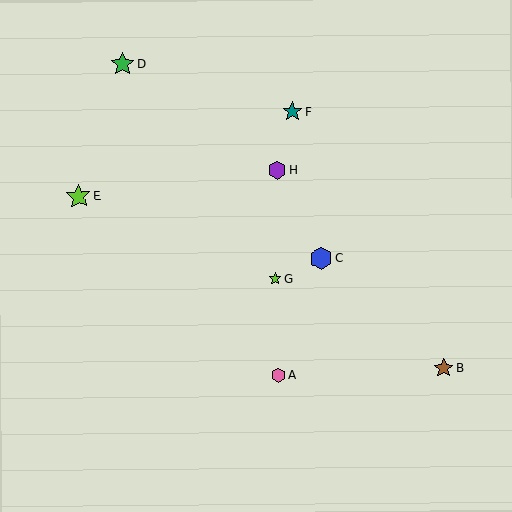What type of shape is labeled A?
Shape A is a pink hexagon.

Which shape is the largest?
The lime star (labeled E) is the largest.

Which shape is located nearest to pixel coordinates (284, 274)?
The lime star (labeled G) at (275, 278) is nearest to that location.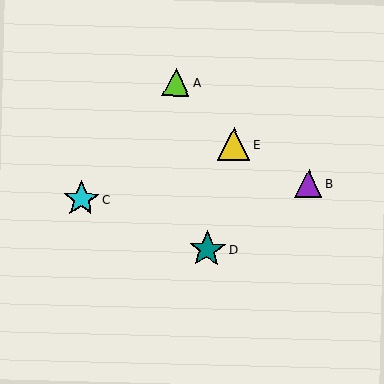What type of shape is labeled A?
Shape A is a lime triangle.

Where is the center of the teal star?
The center of the teal star is at (207, 249).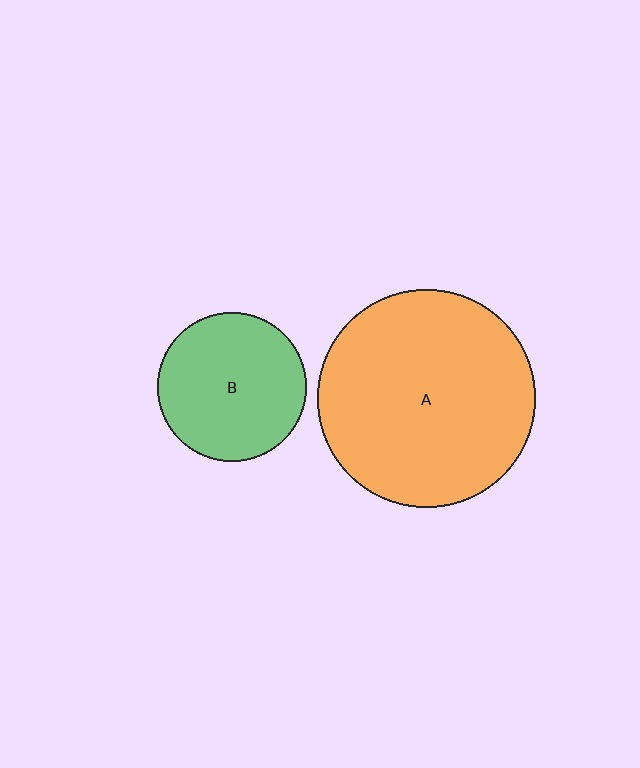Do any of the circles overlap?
No, none of the circles overlap.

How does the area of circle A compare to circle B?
Approximately 2.2 times.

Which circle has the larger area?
Circle A (orange).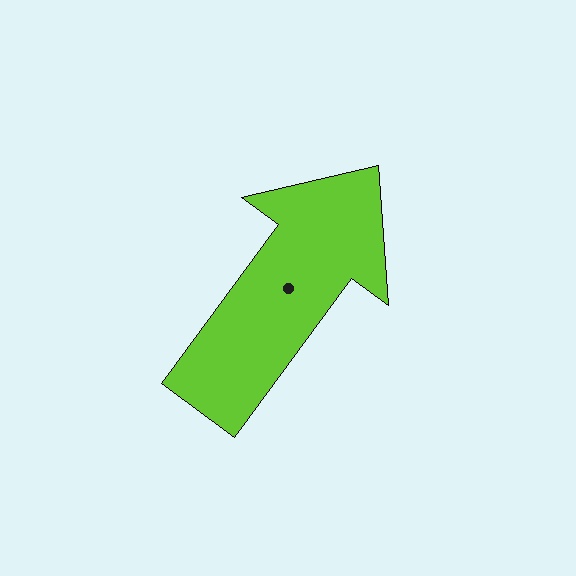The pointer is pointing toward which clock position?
Roughly 1 o'clock.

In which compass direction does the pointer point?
Northeast.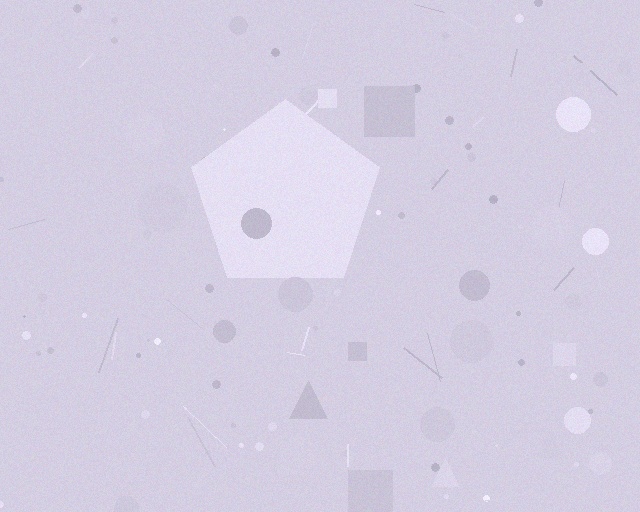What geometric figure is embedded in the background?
A pentagon is embedded in the background.